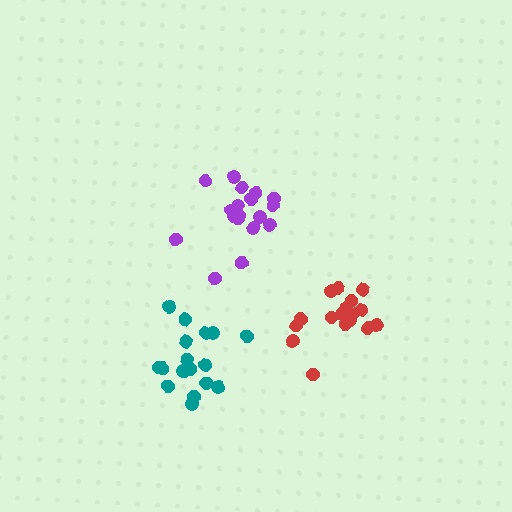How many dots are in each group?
Group 1: 18 dots, Group 2: 17 dots, Group 3: 19 dots (54 total).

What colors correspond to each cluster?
The clusters are colored: teal, red, purple.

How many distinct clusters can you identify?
There are 3 distinct clusters.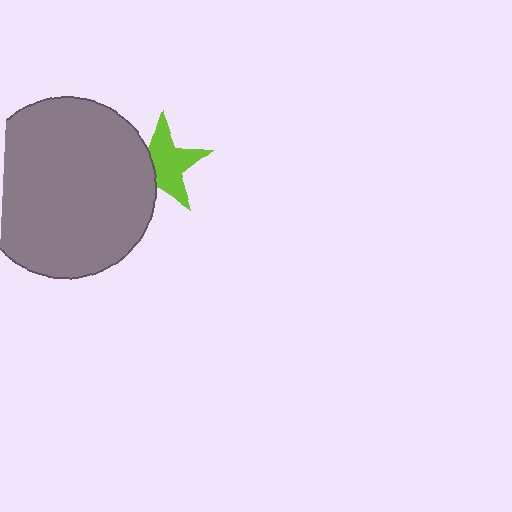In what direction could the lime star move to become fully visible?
The lime star could move right. That would shift it out from behind the gray circle entirely.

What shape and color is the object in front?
The object in front is a gray circle.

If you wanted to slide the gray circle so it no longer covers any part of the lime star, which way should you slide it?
Slide it left — that is the most direct way to separate the two shapes.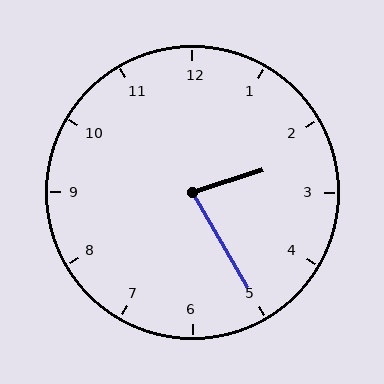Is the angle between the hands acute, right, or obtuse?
It is acute.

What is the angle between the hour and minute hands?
Approximately 78 degrees.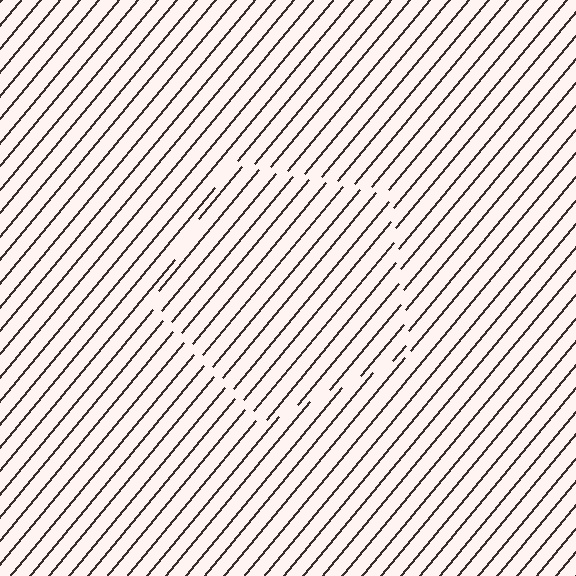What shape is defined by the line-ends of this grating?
An illusory pentagon. The interior of the shape contains the same grating, shifted by half a period — the contour is defined by the phase discontinuity where line-ends from the inner and outer gratings abut.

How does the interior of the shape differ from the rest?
The interior of the shape contains the same grating, shifted by half a period — the contour is defined by the phase discontinuity where line-ends from the inner and outer gratings abut.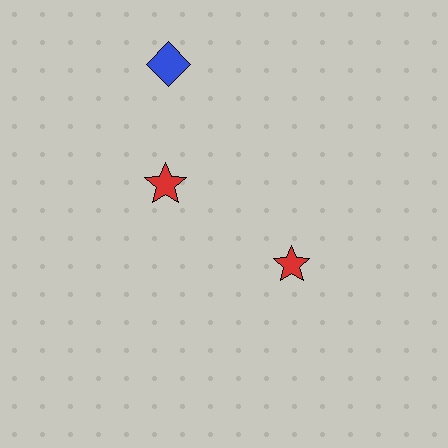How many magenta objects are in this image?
There are no magenta objects.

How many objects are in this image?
There are 3 objects.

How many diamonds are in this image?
There is 1 diamond.